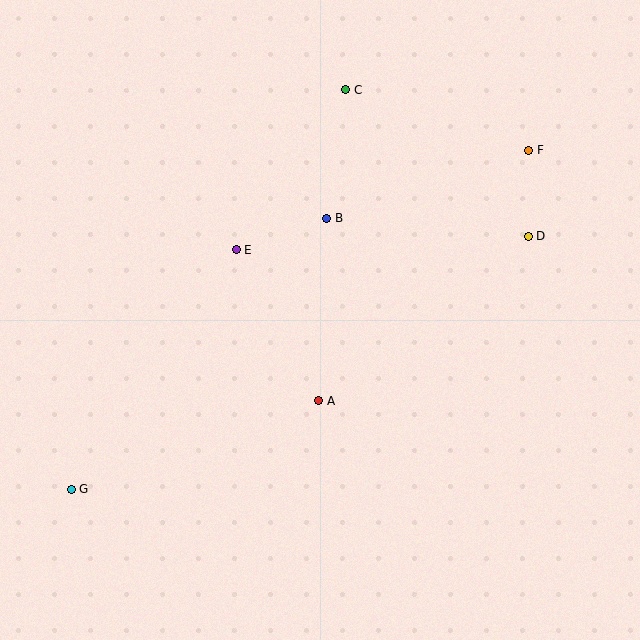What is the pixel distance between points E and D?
The distance between E and D is 293 pixels.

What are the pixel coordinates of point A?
Point A is at (319, 401).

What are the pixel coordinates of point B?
Point B is at (327, 218).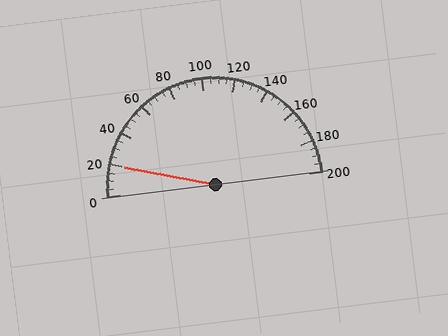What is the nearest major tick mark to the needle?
The nearest major tick mark is 20.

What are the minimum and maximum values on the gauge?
The gauge ranges from 0 to 200.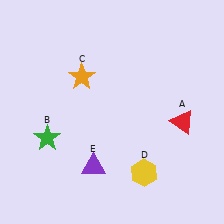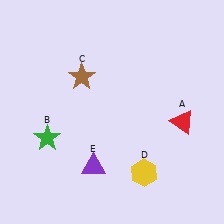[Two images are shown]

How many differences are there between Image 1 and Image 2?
There is 1 difference between the two images.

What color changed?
The star (C) changed from orange in Image 1 to brown in Image 2.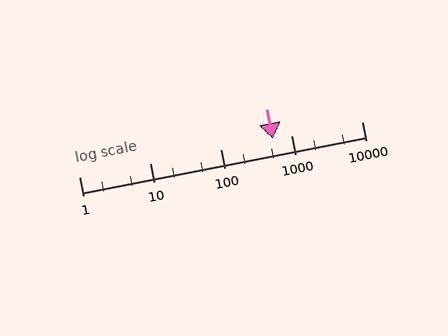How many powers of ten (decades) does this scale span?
The scale spans 4 decades, from 1 to 10000.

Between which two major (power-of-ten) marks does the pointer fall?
The pointer is between 100 and 1000.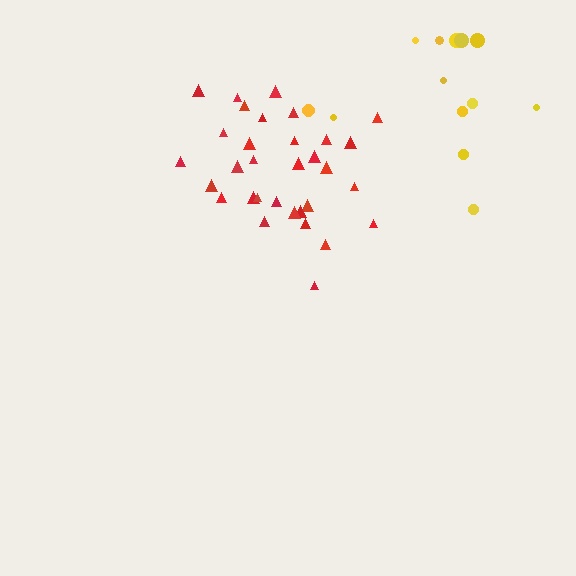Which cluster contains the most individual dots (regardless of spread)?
Red (32).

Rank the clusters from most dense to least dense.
red, yellow.